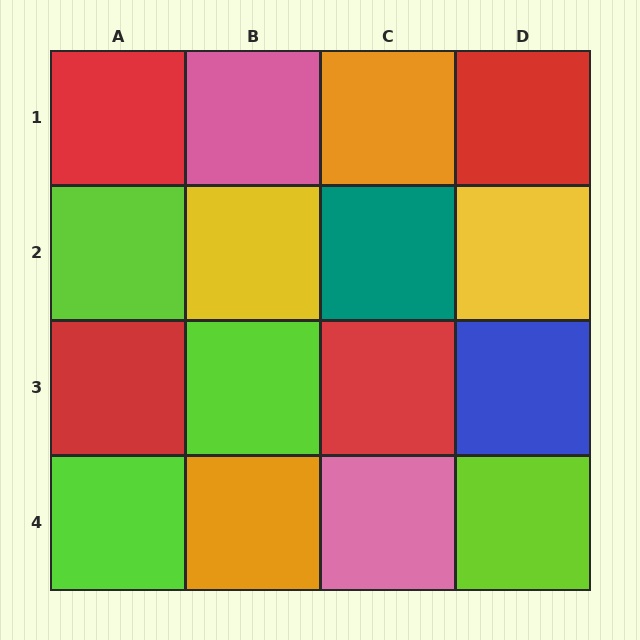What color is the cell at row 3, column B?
Lime.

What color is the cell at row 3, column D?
Blue.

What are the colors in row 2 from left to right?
Lime, yellow, teal, yellow.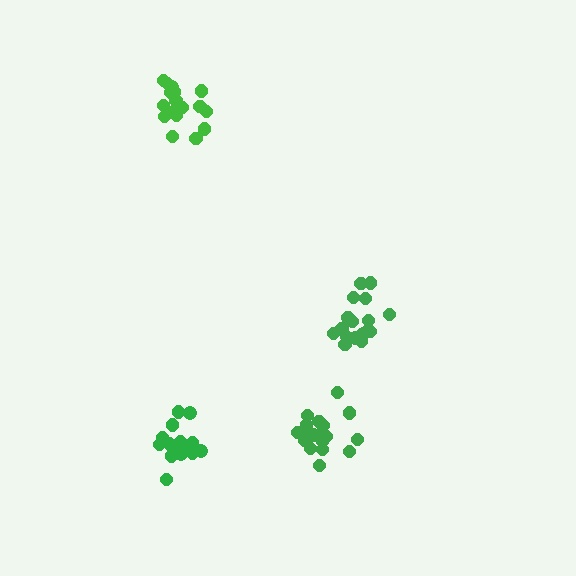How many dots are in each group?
Group 1: 19 dots, Group 2: 17 dots, Group 3: 19 dots, Group 4: 16 dots (71 total).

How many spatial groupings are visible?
There are 4 spatial groupings.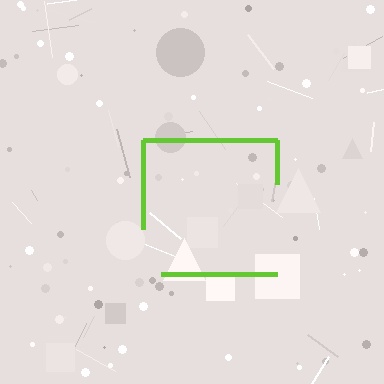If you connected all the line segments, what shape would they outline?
They would outline a square.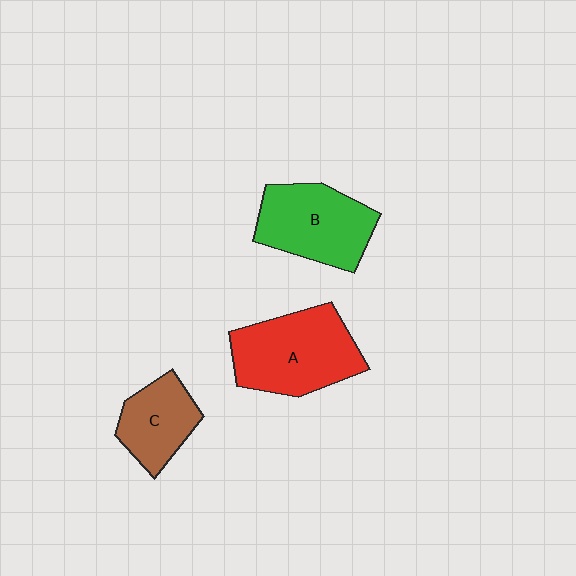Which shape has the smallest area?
Shape C (brown).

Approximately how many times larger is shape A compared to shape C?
Approximately 1.7 times.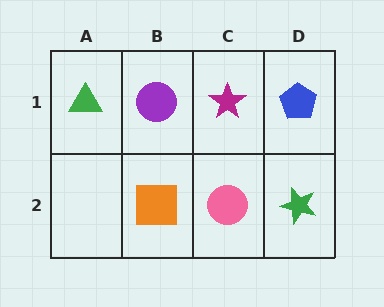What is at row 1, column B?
A purple circle.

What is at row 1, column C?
A magenta star.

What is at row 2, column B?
An orange square.